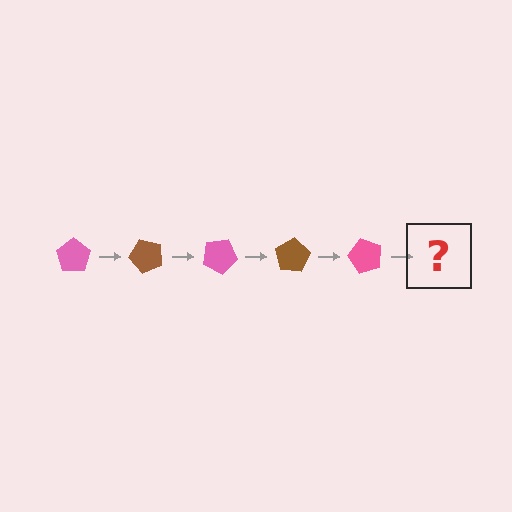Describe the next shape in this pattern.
It should be a brown pentagon, rotated 250 degrees from the start.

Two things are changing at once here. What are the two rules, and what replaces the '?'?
The two rules are that it rotates 50 degrees each step and the color cycles through pink and brown. The '?' should be a brown pentagon, rotated 250 degrees from the start.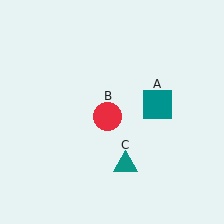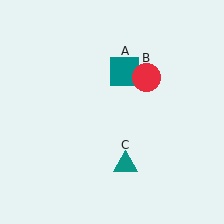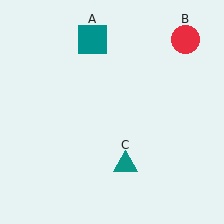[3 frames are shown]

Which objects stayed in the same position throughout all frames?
Teal triangle (object C) remained stationary.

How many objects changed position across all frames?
2 objects changed position: teal square (object A), red circle (object B).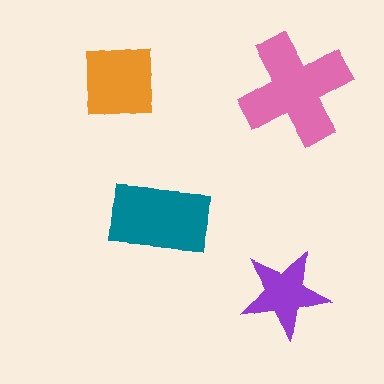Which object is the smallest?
The purple star.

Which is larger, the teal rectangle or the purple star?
The teal rectangle.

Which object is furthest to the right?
The pink cross is rightmost.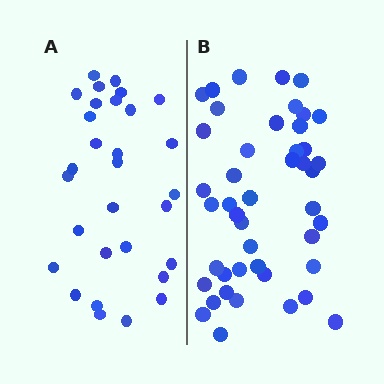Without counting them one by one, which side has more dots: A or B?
Region B (the right region) has more dots.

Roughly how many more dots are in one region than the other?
Region B has approximately 15 more dots than region A.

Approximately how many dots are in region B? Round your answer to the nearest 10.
About 40 dots. (The exact count is 45, which rounds to 40.)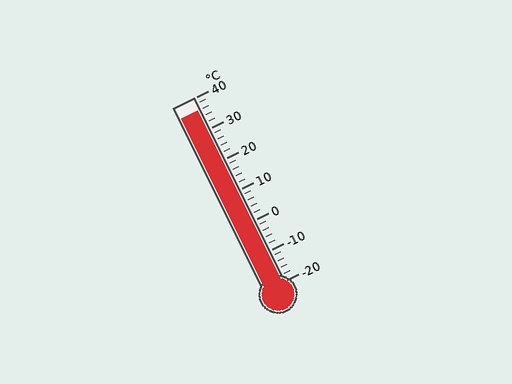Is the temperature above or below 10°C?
The temperature is above 10°C.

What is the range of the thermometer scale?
The thermometer scale ranges from -20°C to 40°C.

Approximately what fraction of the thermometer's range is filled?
The thermometer is filled to approximately 95% of its range.